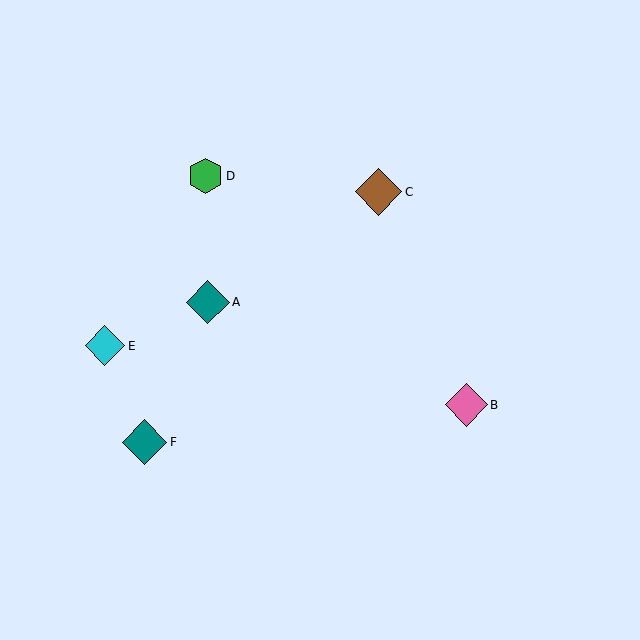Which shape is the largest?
The brown diamond (labeled C) is the largest.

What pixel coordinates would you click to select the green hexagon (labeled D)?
Click at (206, 176) to select the green hexagon D.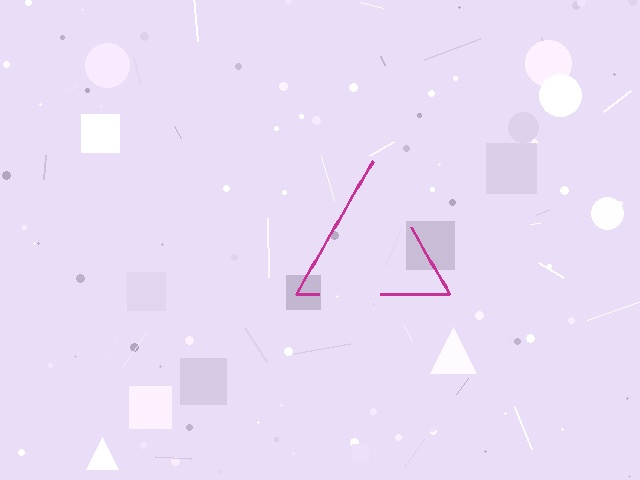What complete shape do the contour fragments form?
The contour fragments form a triangle.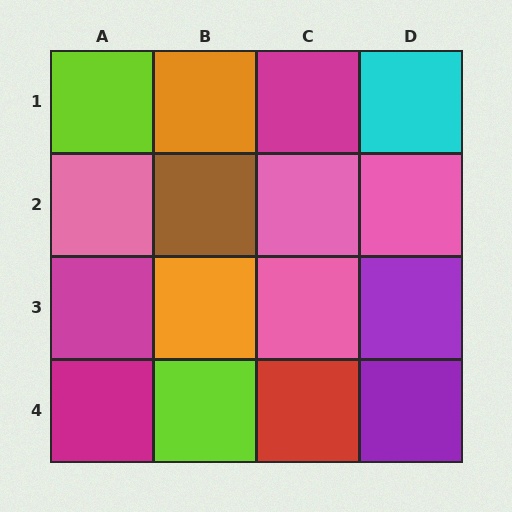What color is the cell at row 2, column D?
Pink.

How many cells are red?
1 cell is red.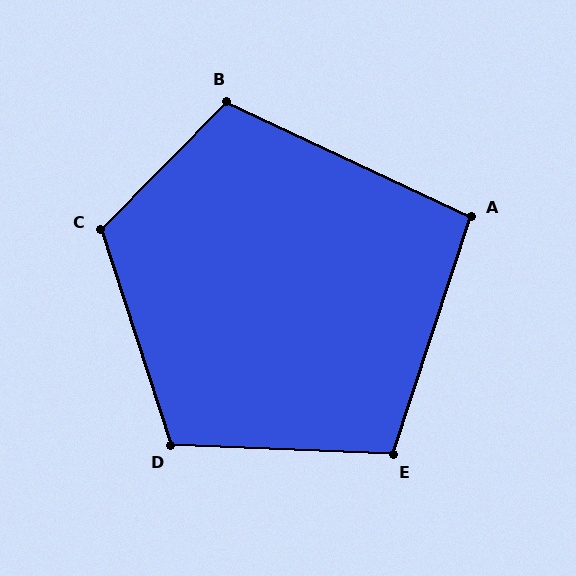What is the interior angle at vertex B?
Approximately 109 degrees (obtuse).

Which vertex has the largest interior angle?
C, at approximately 117 degrees.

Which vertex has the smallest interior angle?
A, at approximately 97 degrees.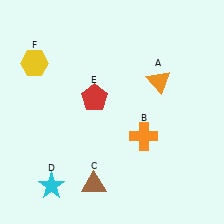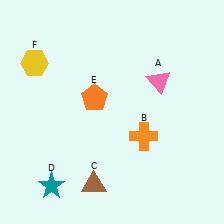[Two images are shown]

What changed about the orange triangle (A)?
In Image 1, A is orange. In Image 2, it changed to pink.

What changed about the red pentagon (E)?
In Image 1, E is red. In Image 2, it changed to orange.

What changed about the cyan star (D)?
In Image 1, D is cyan. In Image 2, it changed to teal.